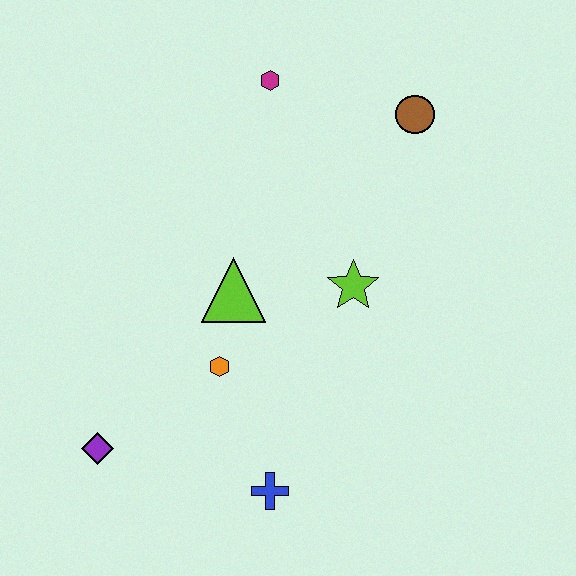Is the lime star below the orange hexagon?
No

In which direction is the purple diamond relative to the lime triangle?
The purple diamond is below the lime triangle.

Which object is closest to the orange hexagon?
The lime triangle is closest to the orange hexagon.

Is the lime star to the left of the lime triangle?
No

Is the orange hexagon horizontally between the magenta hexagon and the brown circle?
No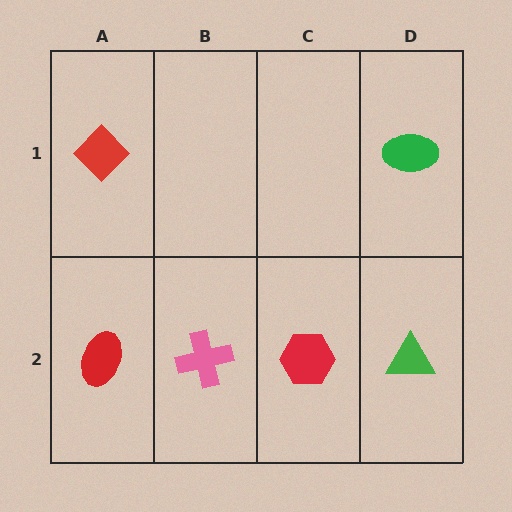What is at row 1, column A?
A red diamond.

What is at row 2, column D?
A green triangle.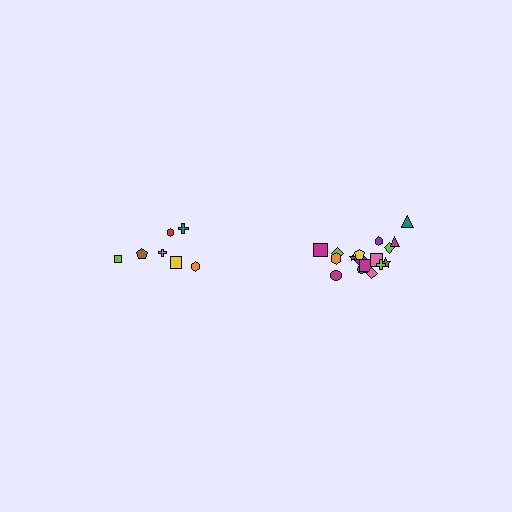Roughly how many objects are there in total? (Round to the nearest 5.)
Roughly 25 objects in total.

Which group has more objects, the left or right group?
The right group.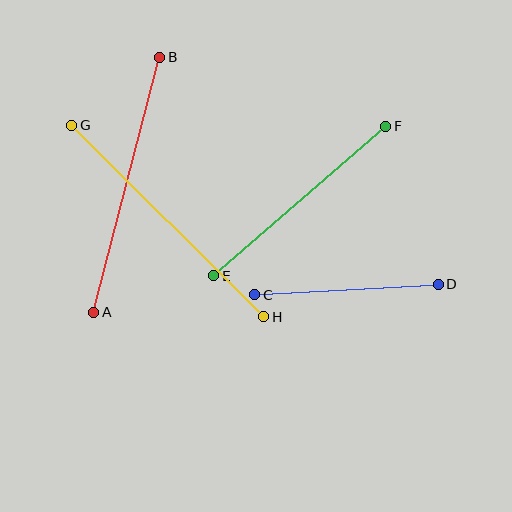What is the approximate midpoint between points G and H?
The midpoint is at approximately (168, 221) pixels.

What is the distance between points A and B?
The distance is approximately 263 pixels.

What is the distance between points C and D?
The distance is approximately 184 pixels.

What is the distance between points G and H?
The distance is approximately 271 pixels.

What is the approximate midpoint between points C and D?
The midpoint is at approximately (346, 289) pixels.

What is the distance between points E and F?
The distance is approximately 228 pixels.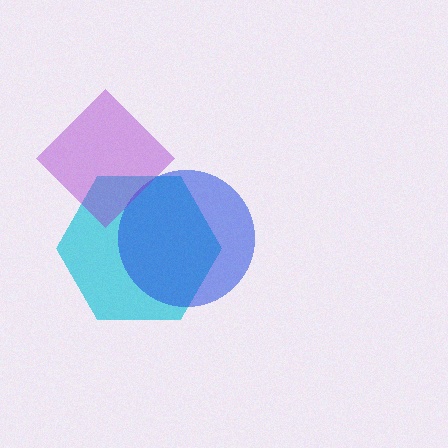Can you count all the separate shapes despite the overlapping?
Yes, there are 3 separate shapes.